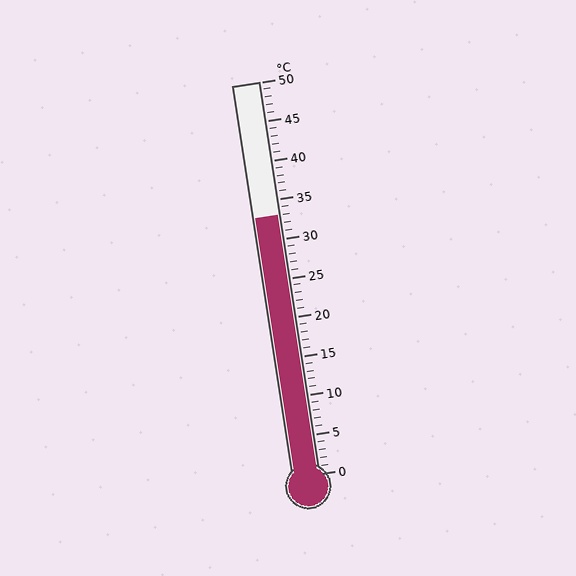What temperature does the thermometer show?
The thermometer shows approximately 33°C.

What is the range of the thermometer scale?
The thermometer scale ranges from 0°C to 50°C.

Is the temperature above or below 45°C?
The temperature is below 45°C.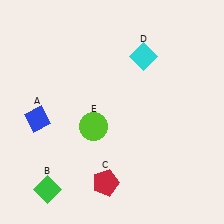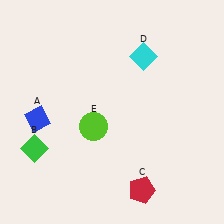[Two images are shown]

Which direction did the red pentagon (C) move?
The red pentagon (C) moved right.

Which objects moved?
The objects that moved are: the green diamond (B), the red pentagon (C).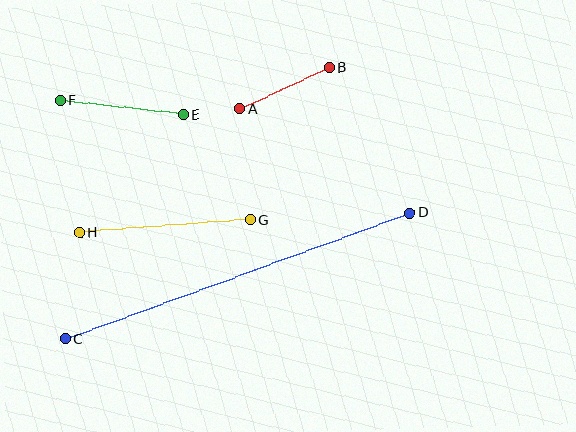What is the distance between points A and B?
The distance is approximately 98 pixels.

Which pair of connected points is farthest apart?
Points C and D are farthest apart.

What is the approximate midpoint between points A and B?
The midpoint is at approximately (284, 88) pixels.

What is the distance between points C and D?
The distance is approximately 367 pixels.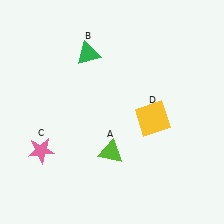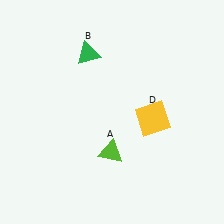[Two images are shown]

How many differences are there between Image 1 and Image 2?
There is 1 difference between the two images.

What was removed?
The pink star (C) was removed in Image 2.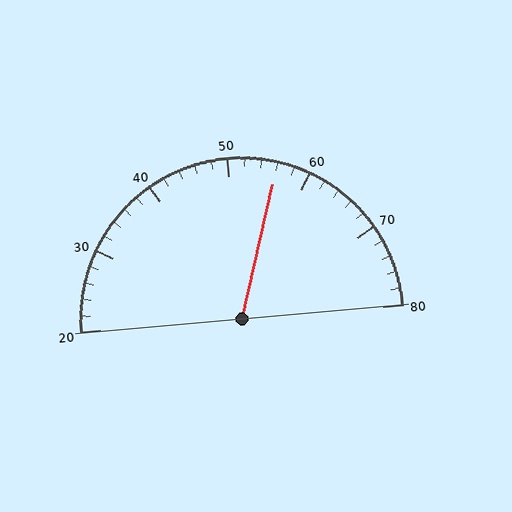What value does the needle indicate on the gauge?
The needle indicates approximately 56.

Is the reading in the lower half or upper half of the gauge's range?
The reading is in the upper half of the range (20 to 80).